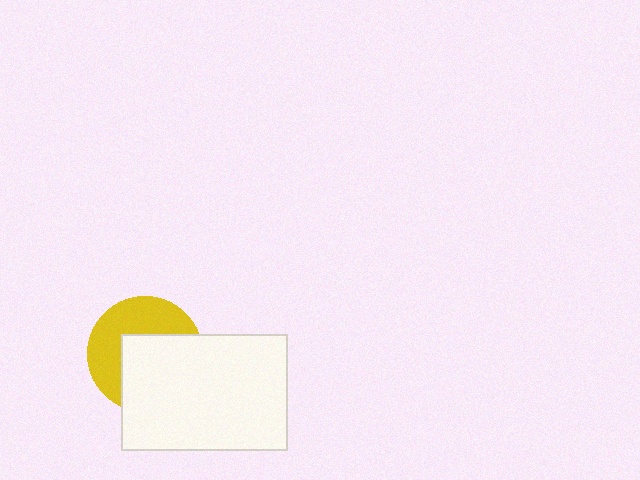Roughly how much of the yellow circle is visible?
About half of it is visible (roughly 47%).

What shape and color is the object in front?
The object in front is a white rectangle.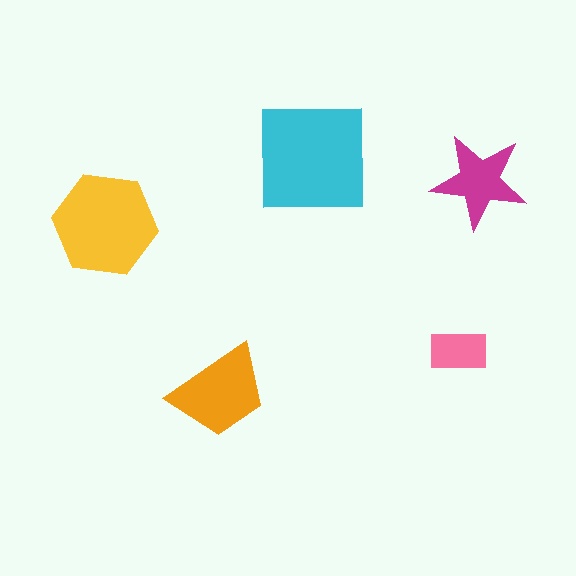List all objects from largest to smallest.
The cyan square, the yellow hexagon, the orange trapezoid, the magenta star, the pink rectangle.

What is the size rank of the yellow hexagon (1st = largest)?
2nd.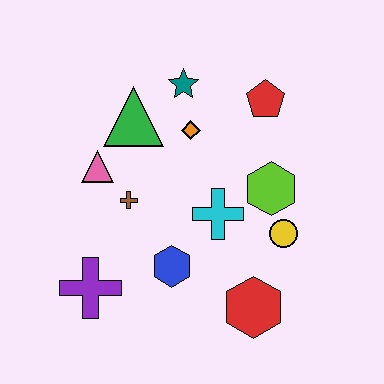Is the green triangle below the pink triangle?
No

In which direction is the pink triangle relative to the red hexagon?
The pink triangle is to the left of the red hexagon.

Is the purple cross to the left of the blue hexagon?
Yes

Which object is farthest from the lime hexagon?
The purple cross is farthest from the lime hexagon.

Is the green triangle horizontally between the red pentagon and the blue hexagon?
No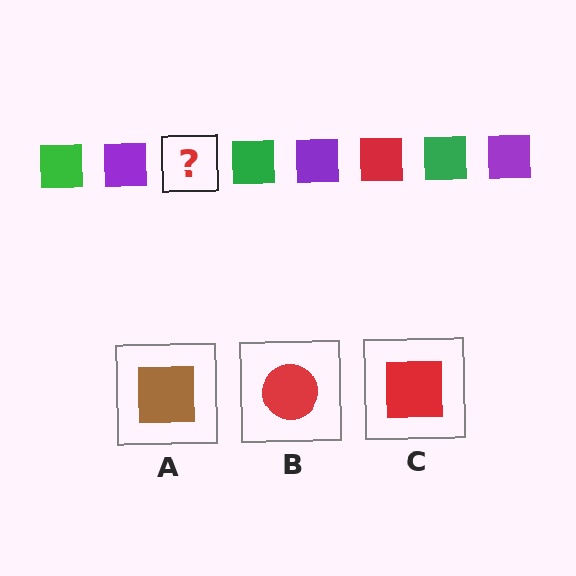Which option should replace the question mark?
Option C.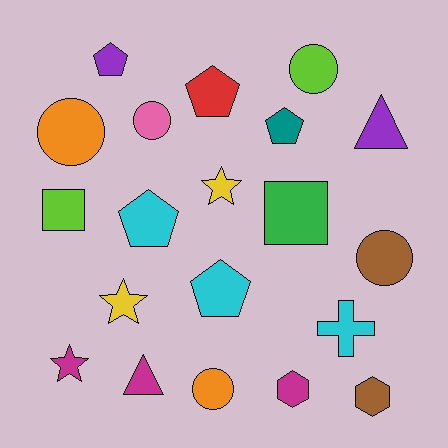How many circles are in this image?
There are 5 circles.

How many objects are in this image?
There are 20 objects.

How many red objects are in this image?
There is 1 red object.